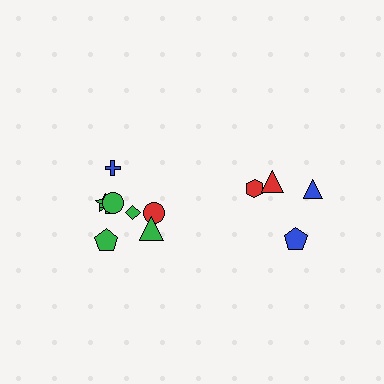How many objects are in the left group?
There are 8 objects.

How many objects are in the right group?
There are 4 objects.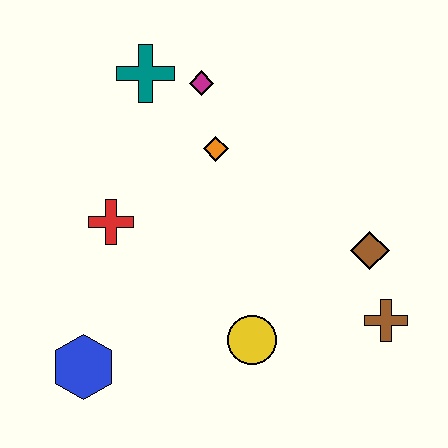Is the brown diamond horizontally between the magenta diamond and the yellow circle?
No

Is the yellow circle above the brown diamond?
No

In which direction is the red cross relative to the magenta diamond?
The red cross is below the magenta diamond.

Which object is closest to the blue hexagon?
The red cross is closest to the blue hexagon.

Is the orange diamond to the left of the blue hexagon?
No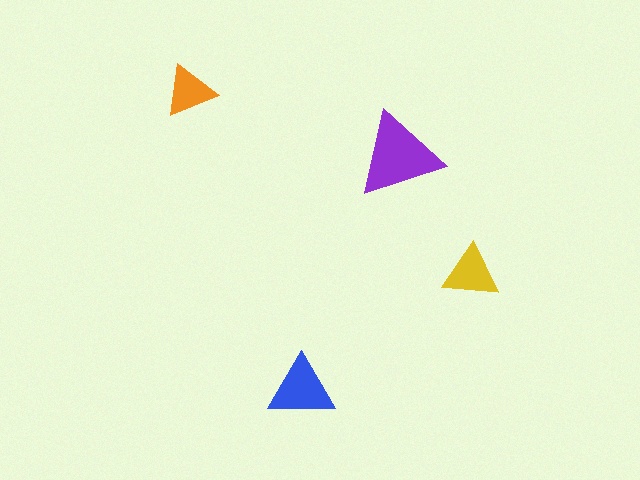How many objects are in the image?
There are 4 objects in the image.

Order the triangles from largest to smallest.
the purple one, the blue one, the yellow one, the orange one.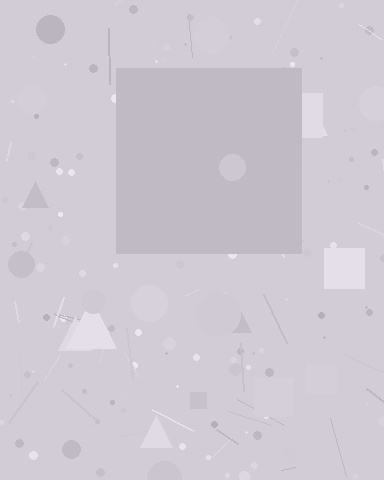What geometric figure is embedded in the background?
A square is embedded in the background.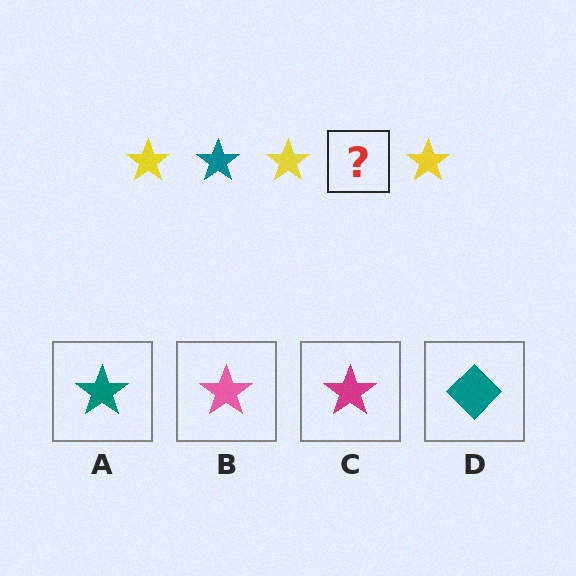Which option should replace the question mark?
Option A.